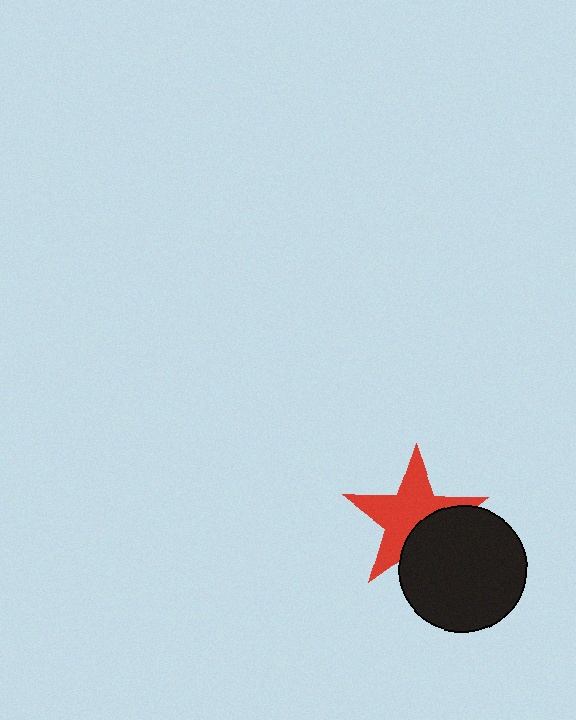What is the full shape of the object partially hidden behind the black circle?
The partially hidden object is a red star.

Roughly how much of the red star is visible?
Most of it is visible (roughly 66%).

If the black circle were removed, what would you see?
You would see the complete red star.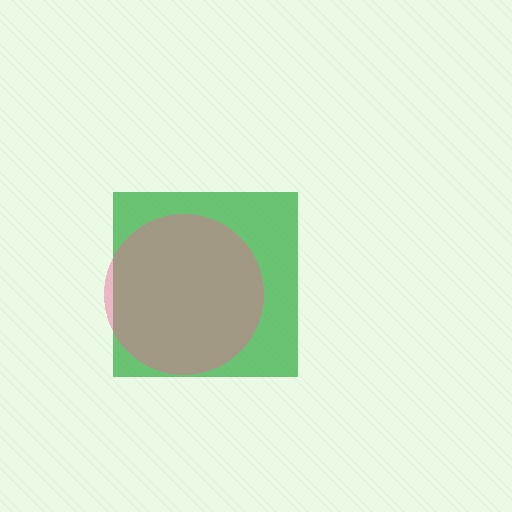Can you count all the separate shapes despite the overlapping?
Yes, there are 2 separate shapes.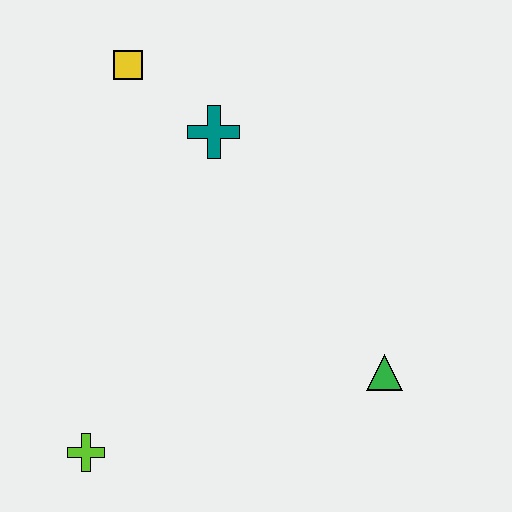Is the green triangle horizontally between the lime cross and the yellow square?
No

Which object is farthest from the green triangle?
The yellow square is farthest from the green triangle.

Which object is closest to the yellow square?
The teal cross is closest to the yellow square.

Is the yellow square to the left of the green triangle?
Yes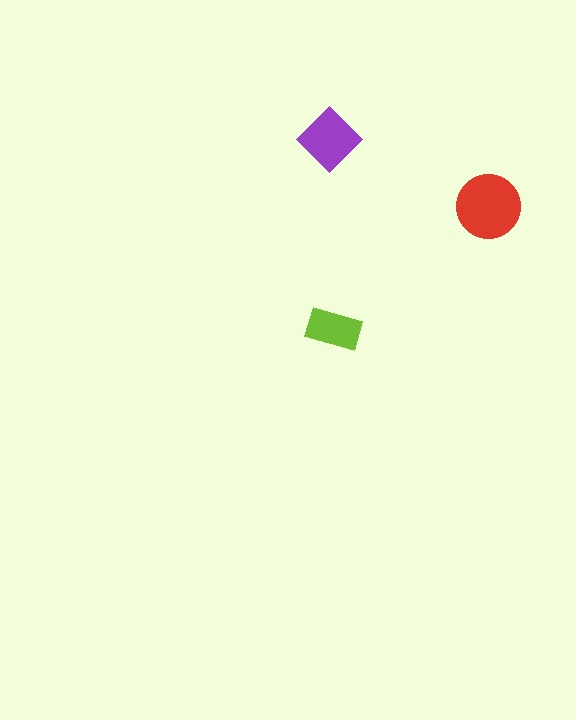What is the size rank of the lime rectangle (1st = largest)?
3rd.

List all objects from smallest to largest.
The lime rectangle, the purple diamond, the red circle.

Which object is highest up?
The purple diamond is topmost.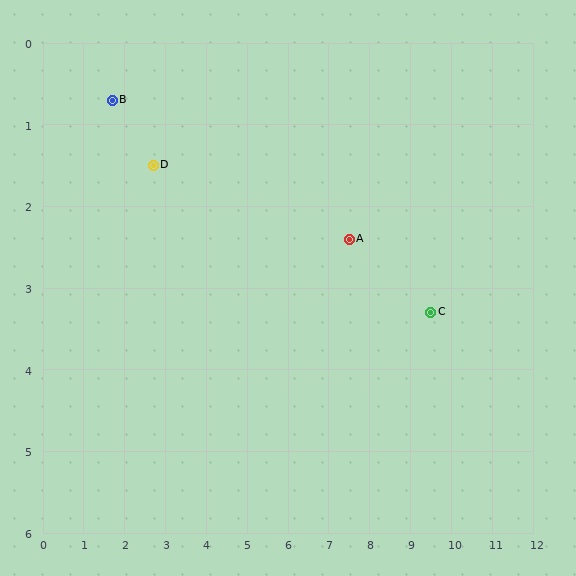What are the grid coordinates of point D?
Point D is at approximately (2.7, 1.5).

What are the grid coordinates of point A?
Point A is at approximately (7.5, 2.4).